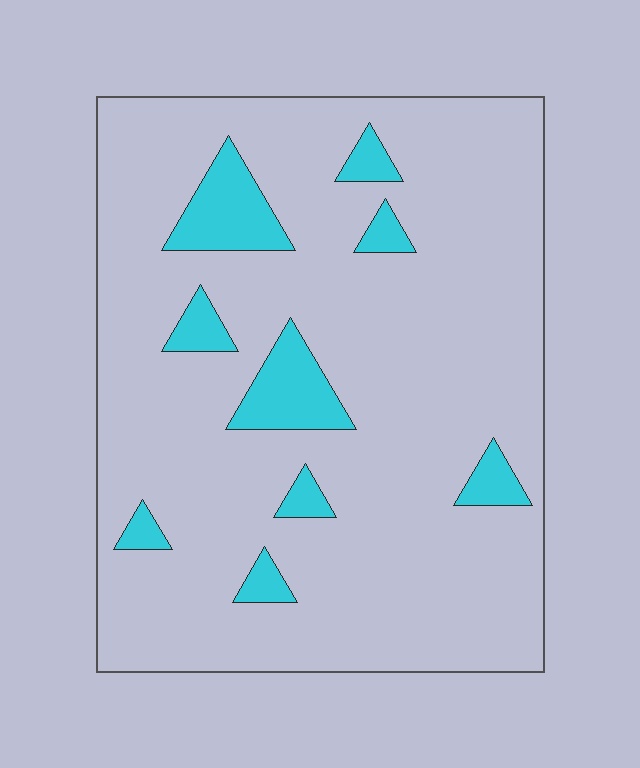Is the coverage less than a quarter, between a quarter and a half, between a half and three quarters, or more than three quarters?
Less than a quarter.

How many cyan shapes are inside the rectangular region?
9.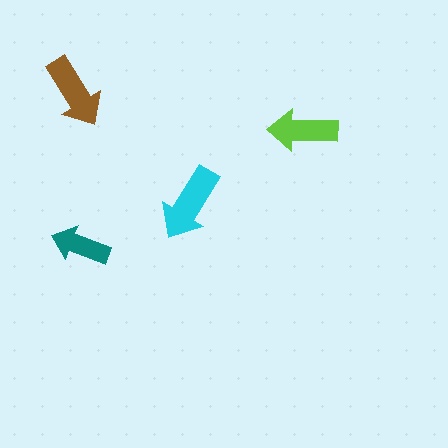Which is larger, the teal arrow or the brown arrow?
The brown one.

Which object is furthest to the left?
The brown arrow is leftmost.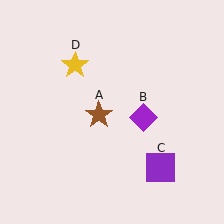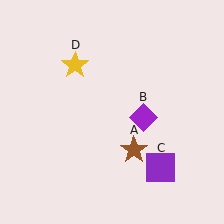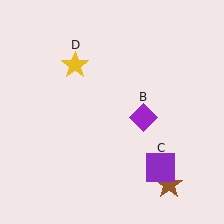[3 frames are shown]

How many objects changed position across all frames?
1 object changed position: brown star (object A).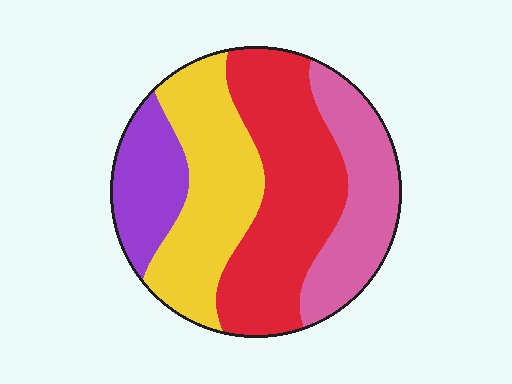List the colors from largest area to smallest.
From largest to smallest: red, yellow, pink, purple.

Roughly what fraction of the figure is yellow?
Yellow takes up about one quarter (1/4) of the figure.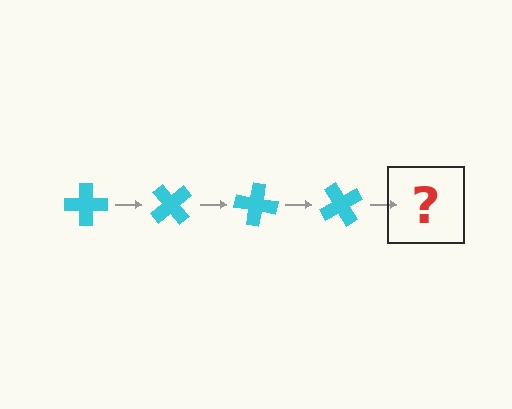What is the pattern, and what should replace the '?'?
The pattern is that the cross rotates 50 degrees each step. The '?' should be a cyan cross rotated 200 degrees.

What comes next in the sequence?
The next element should be a cyan cross rotated 200 degrees.